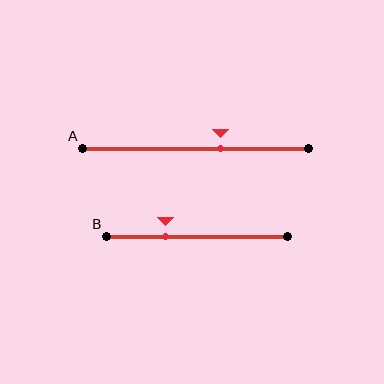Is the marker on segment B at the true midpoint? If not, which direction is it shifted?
No, the marker on segment B is shifted to the left by about 17% of the segment length.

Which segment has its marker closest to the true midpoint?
Segment A has its marker closest to the true midpoint.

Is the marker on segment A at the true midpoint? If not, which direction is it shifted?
No, the marker on segment A is shifted to the right by about 11% of the segment length.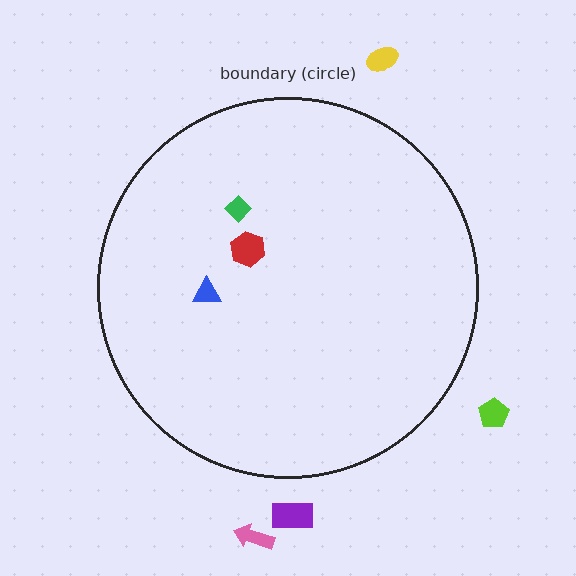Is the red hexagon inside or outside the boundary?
Inside.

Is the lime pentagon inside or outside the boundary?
Outside.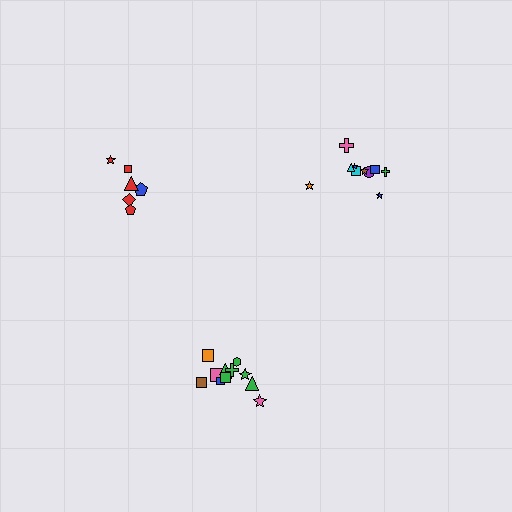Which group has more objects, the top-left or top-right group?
The top-right group.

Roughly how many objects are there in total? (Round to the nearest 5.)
Roughly 30 objects in total.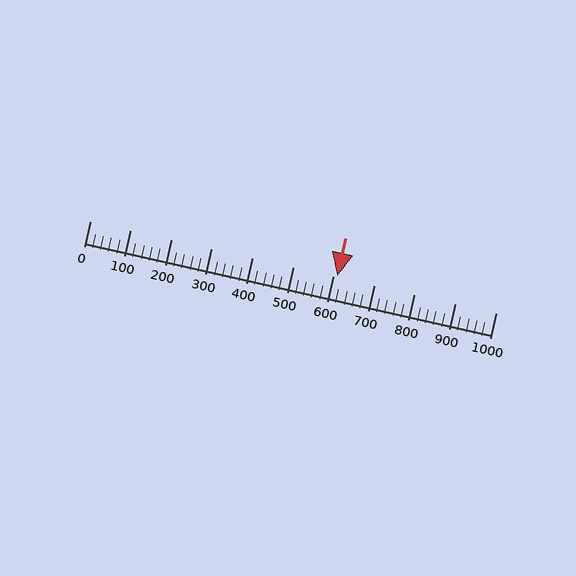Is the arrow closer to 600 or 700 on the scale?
The arrow is closer to 600.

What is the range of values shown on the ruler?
The ruler shows values from 0 to 1000.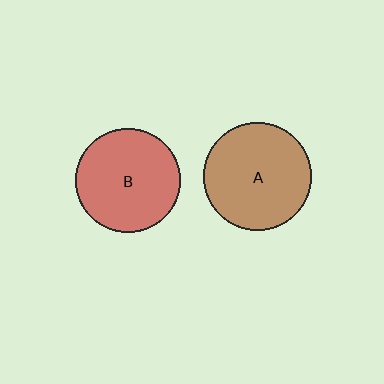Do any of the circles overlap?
No, none of the circles overlap.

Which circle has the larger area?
Circle A (brown).